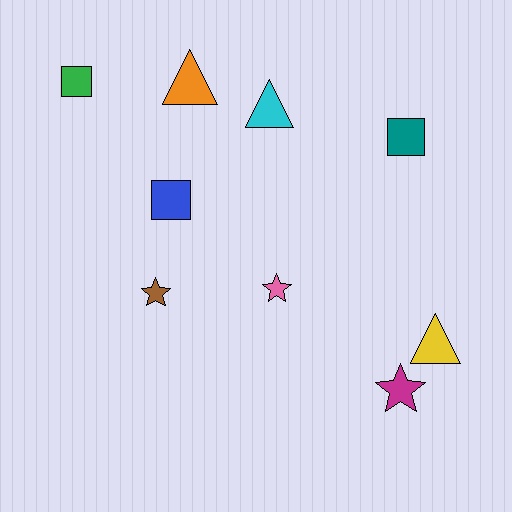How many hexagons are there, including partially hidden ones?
There are no hexagons.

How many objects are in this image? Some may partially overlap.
There are 9 objects.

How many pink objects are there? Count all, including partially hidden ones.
There is 1 pink object.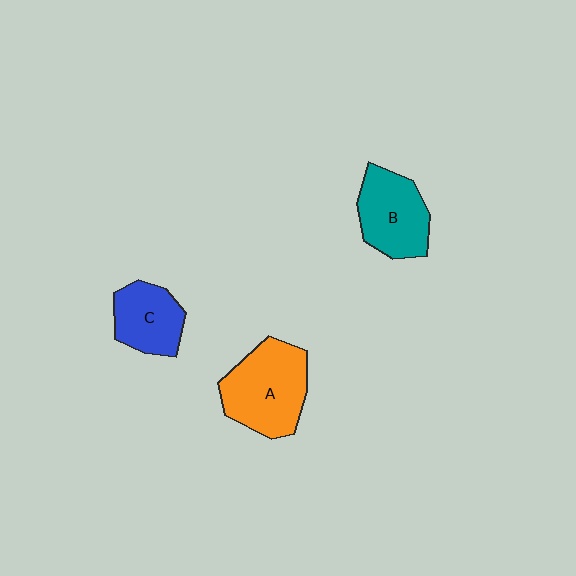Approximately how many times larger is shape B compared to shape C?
Approximately 1.2 times.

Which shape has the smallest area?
Shape C (blue).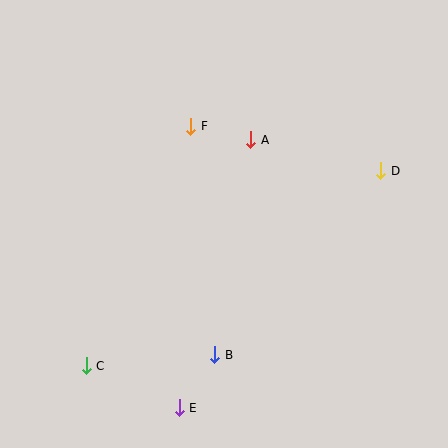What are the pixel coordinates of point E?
Point E is at (179, 408).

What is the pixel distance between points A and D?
The distance between A and D is 133 pixels.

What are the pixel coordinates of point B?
Point B is at (215, 355).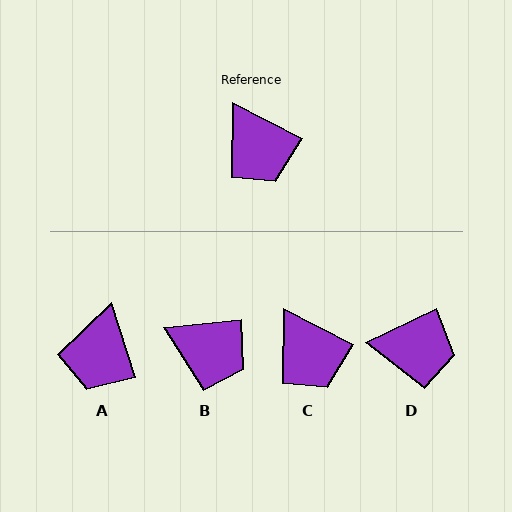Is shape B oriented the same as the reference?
No, it is off by about 34 degrees.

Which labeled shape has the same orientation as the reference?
C.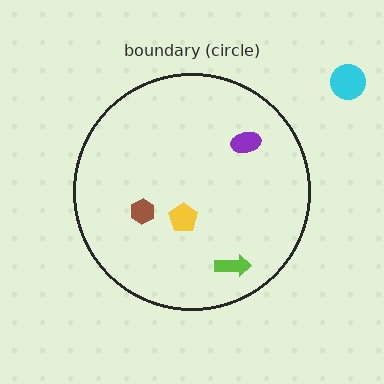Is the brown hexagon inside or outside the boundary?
Inside.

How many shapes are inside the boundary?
4 inside, 1 outside.